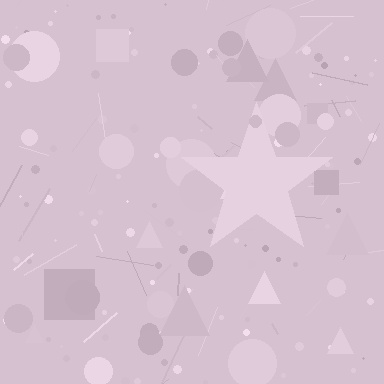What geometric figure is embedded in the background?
A star is embedded in the background.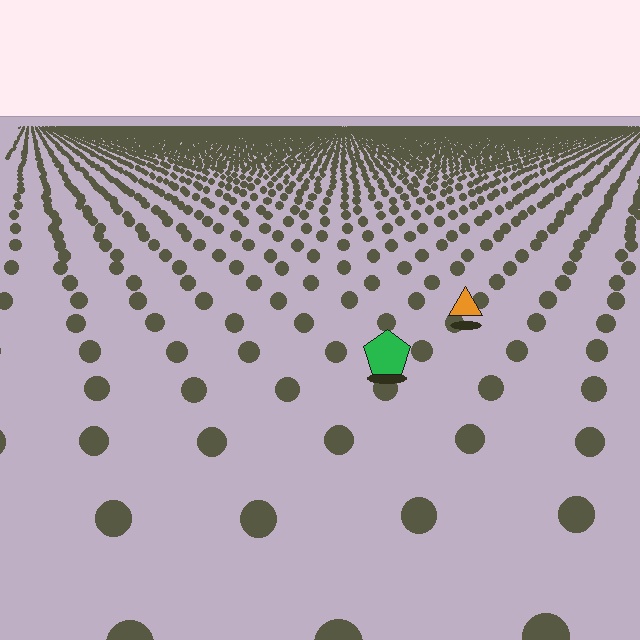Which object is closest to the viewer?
The green pentagon is closest. The texture marks near it are larger and more spread out.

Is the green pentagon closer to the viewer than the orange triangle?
Yes. The green pentagon is closer — you can tell from the texture gradient: the ground texture is coarser near it.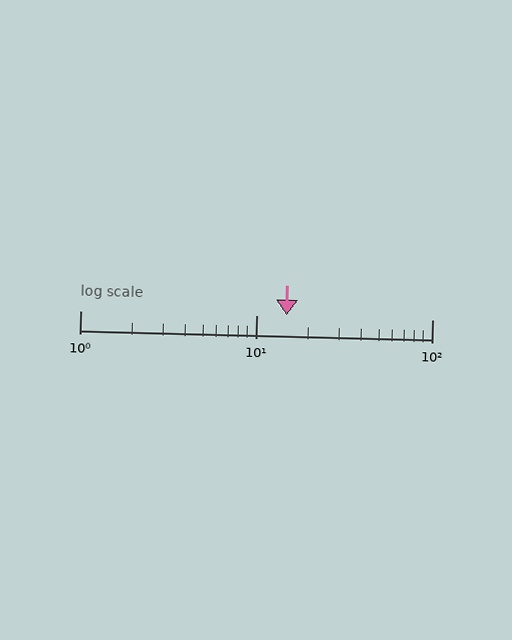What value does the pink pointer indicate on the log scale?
The pointer indicates approximately 15.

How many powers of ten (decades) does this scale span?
The scale spans 2 decades, from 1 to 100.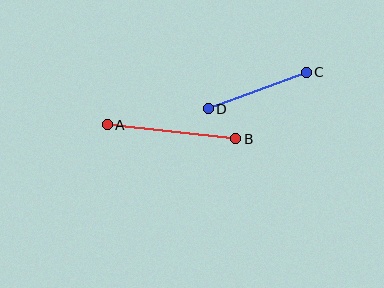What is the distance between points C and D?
The distance is approximately 104 pixels.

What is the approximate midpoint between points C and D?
The midpoint is at approximately (257, 91) pixels.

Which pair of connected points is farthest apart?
Points A and B are farthest apart.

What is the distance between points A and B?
The distance is approximately 129 pixels.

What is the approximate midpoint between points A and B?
The midpoint is at approximately (171, 132) pixels.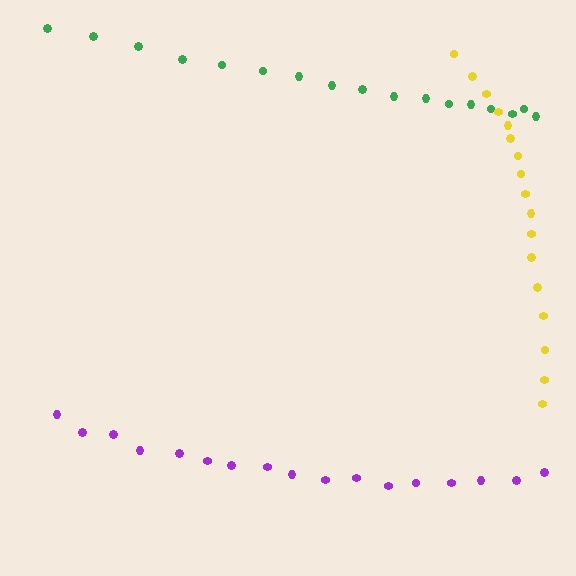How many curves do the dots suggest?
There are 3 distinct paths.